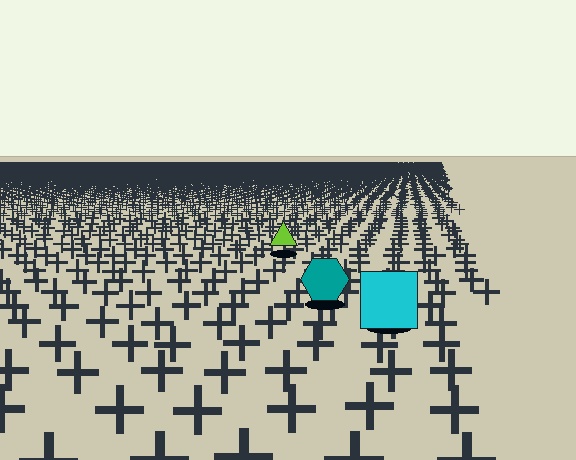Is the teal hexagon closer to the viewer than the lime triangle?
Yes. The teal hexagon is closer — you can tell from the texture gradient: the ground texture is coarser near it.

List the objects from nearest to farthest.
From nearest to farthest: the cyan square, the teal hexagon, the lime triangle.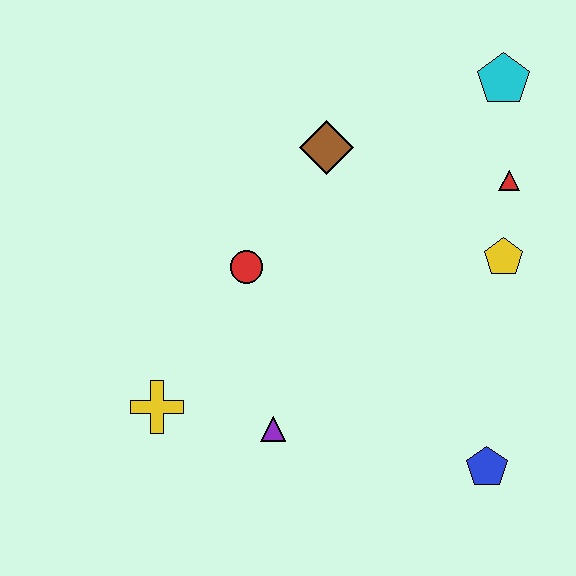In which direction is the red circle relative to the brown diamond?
The red circle is below the brown diamond.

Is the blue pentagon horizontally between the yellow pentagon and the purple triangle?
Yes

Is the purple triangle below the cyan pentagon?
Yes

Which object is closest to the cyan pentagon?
The red triangle is closest to the cyan pentagon.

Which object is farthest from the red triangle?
The yellow cross is farthest from the red triangle.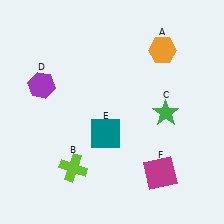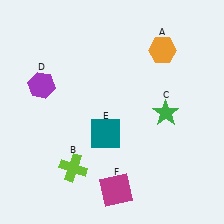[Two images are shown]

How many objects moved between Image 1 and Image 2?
1 object moved between the two images.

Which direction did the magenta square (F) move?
The magenta square (F) moved left.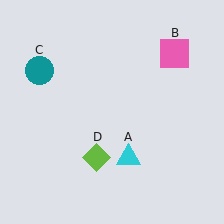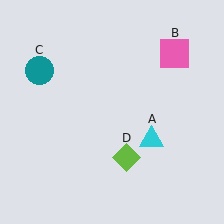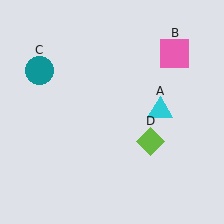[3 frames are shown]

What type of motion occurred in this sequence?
The cyan triangle (object A), lime diamond (object D) rotated counterclockwise around the center of the scene.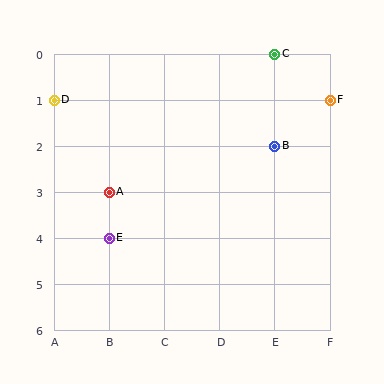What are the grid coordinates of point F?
Point F is at grid coordinates (F, 1).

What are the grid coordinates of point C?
Point C is at grid coordinates (E, 0).